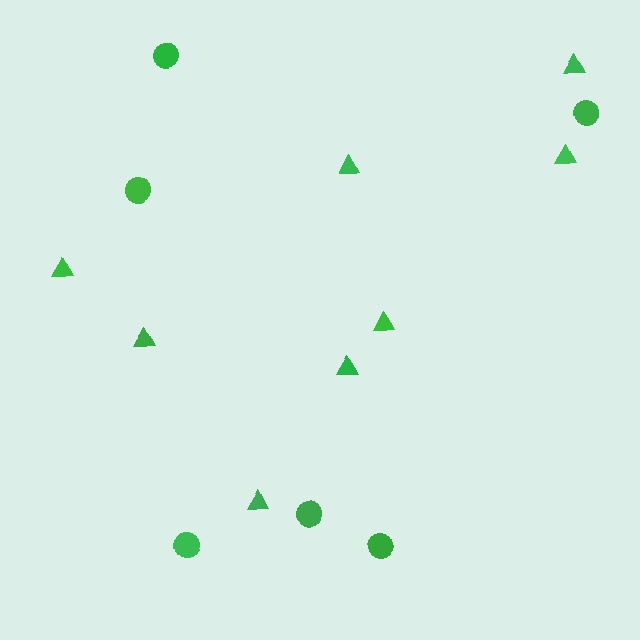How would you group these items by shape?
There are 2 groups: one group of circles (6) and one group of triangles (8).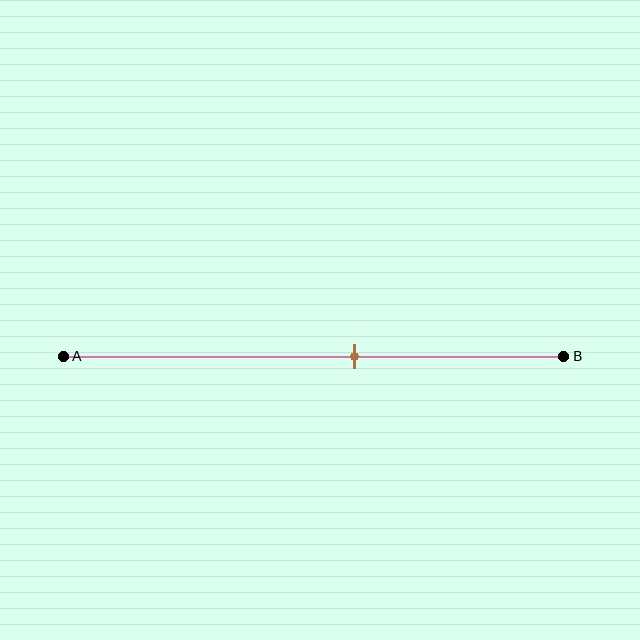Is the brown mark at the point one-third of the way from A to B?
No, the mark is at about 60% from A, not at the 33% one-third point.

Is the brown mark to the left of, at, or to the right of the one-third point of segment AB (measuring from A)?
The brown mark is to the right of the one-third point of segment AB.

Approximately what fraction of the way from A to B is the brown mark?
The brown mark is approximately 60% of the way from A to B.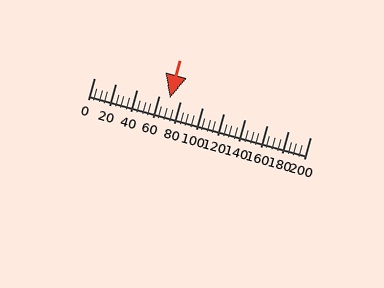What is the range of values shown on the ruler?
The ruler shows values from 0 to 200.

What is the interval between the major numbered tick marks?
The major tick marks are spaced 20 units apart.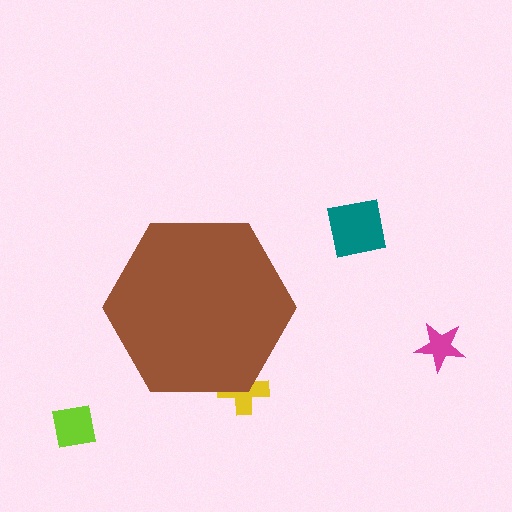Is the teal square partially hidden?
No, the teal square is fully visible.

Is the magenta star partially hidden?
No, the magenta star is fully visible.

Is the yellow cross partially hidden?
Yes, the yellow cross is partially hidden behind the brown hexagon.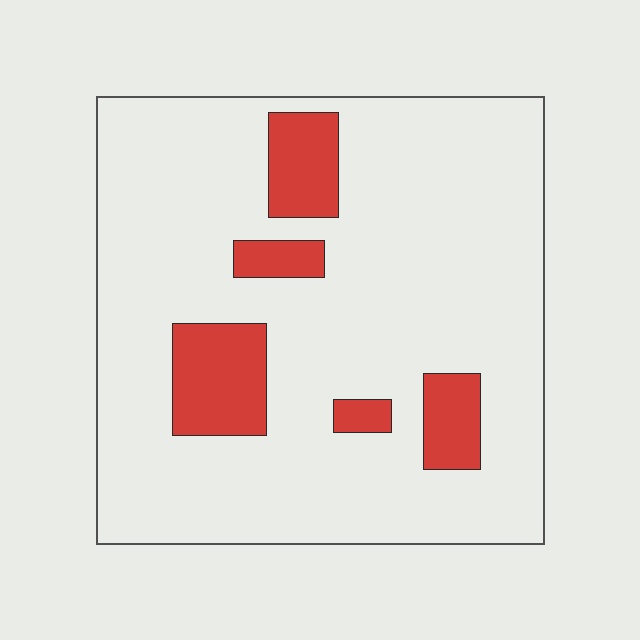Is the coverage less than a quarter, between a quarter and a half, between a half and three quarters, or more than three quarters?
Less than a quarter.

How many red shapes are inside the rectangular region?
5.